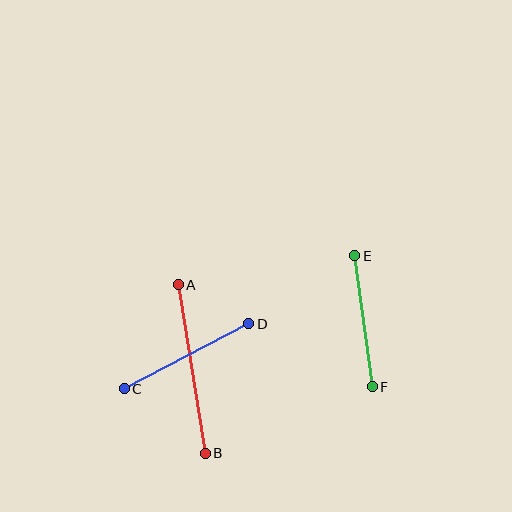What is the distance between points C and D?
The distance is approximately 140 pixels.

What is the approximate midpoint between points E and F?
The midpoint is at approximately (364, 321) pixels.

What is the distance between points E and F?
The distance is approximately 132 pixels.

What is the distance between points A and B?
The distance is approximately 171 pixels.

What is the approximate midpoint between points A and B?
The midpoint is at approximately (192, 369) pixels.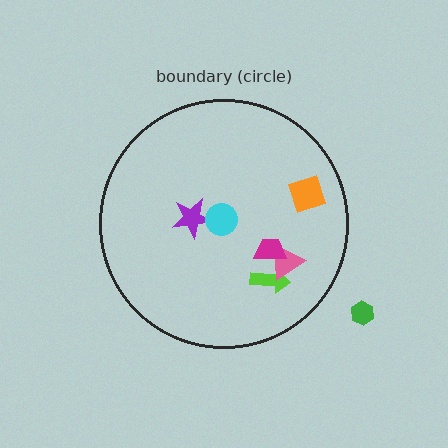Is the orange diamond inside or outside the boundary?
Inside.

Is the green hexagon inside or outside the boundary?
Outside.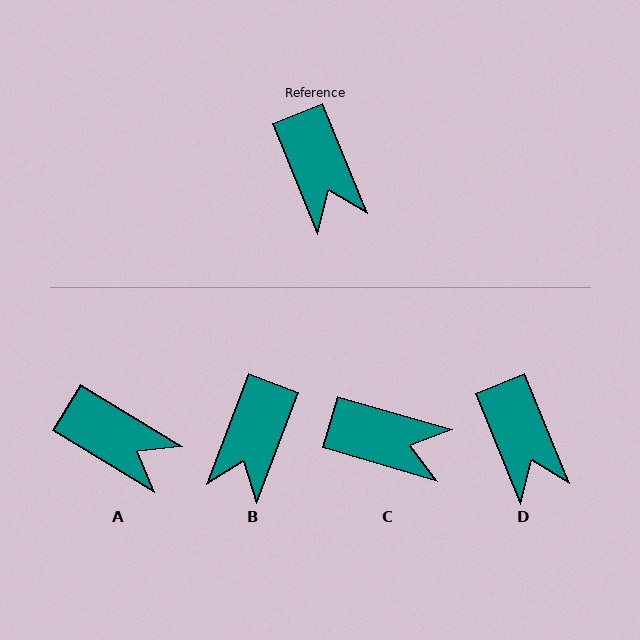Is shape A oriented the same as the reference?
No, it is off by about 36 degrees.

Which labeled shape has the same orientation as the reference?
D.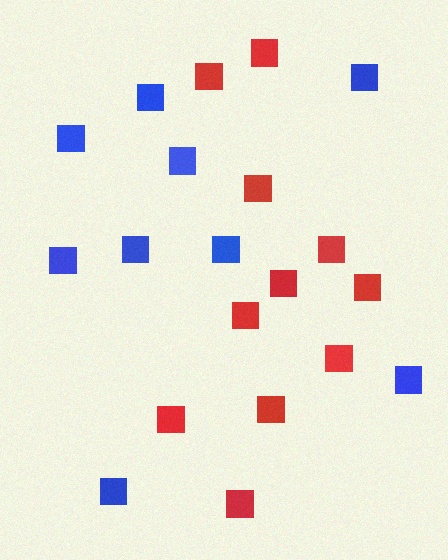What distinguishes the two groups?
There are 2 groups: one group of red squares (11) and one group of blue squares (9).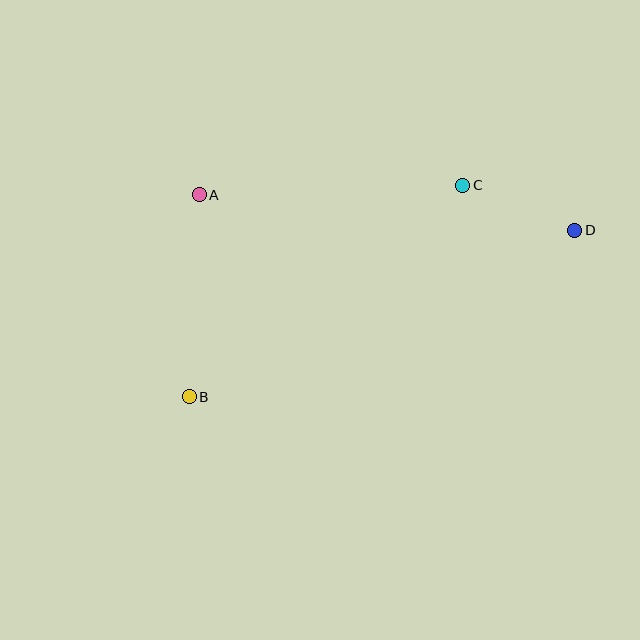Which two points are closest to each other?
Points C and D are closest to each other.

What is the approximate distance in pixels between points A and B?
The distance between A and B is approximately 202 pixels.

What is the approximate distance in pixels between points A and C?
The distance between A and C is approximately 263 pixels.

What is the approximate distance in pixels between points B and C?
The distance between B and C is approximately 346 pixels.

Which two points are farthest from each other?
Points B and D are farthest from each other.